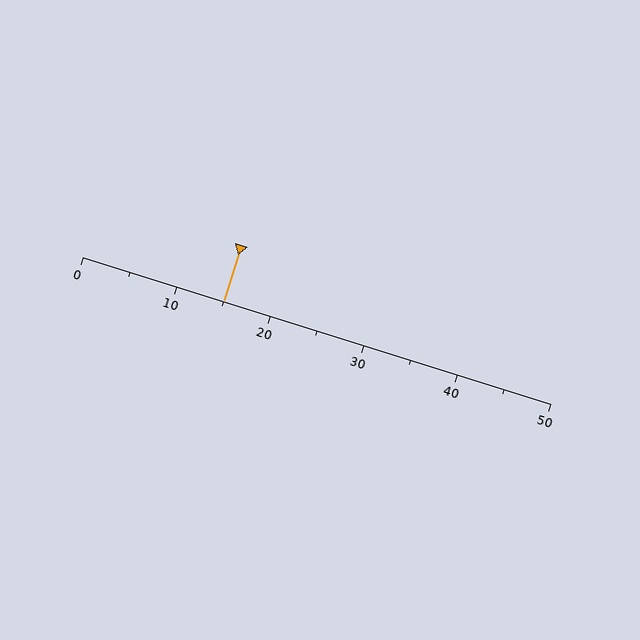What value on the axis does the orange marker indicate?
The marker indicates approximately 15.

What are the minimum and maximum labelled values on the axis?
The axis runs from 0 to 50.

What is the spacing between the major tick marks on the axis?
The major ticks are spaced 10 apart.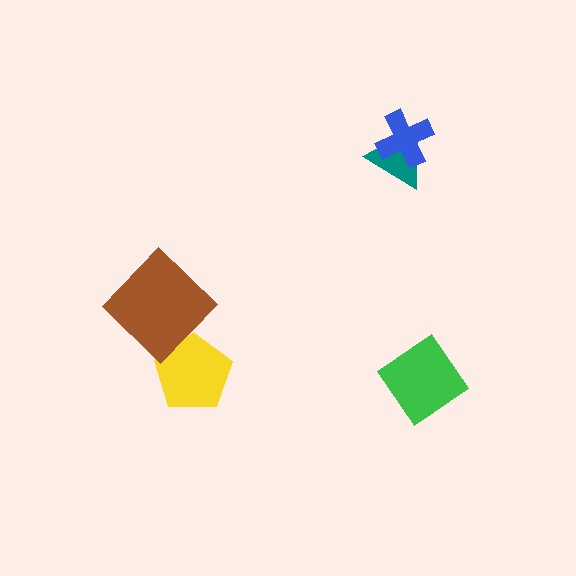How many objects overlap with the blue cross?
1 object overlaps with the blue cross.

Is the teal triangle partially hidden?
Yes, it is partially covered by another shape.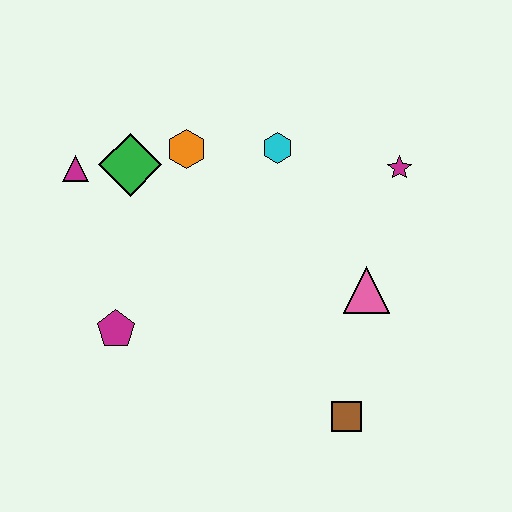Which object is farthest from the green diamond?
The brown square is farthest from the green diamond.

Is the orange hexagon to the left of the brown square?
Yes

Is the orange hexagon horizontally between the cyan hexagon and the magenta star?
No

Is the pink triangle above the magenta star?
No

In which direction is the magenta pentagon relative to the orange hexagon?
The magenta pentagon is below the orange hexagon.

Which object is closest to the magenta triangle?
The green diamond is closest to the magenta triangle.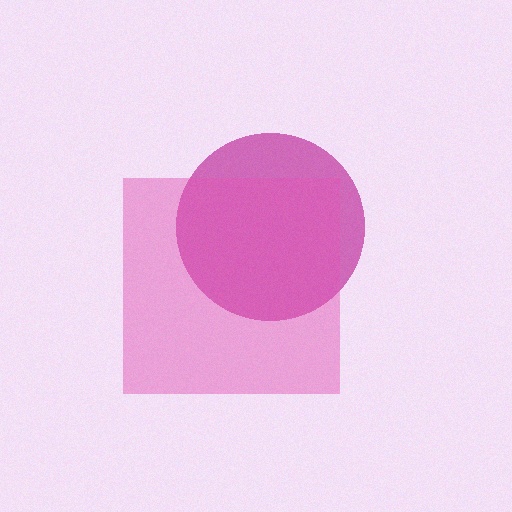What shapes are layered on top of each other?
The layered shapes are: a magenta circle, a pink square.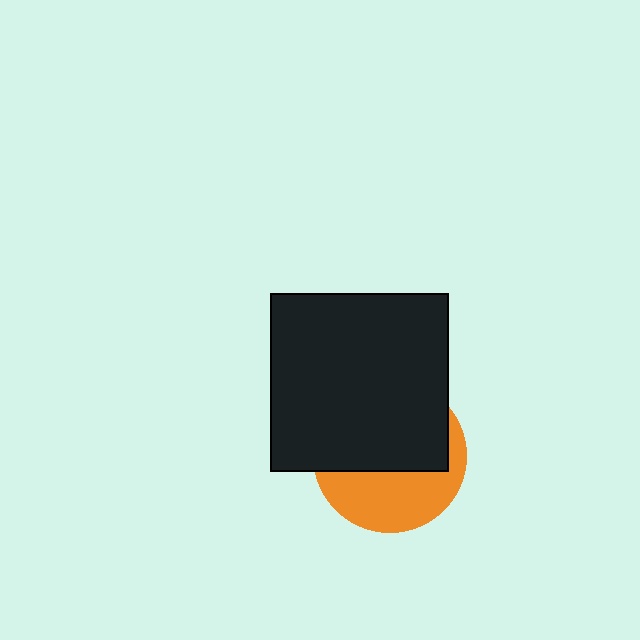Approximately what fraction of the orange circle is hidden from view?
Roughly 58% of the orange circle is hidden behind the black square.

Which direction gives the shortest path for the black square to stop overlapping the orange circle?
Moving up gives the shortest separation.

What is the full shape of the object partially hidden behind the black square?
The partially hidden object is an orange circle.